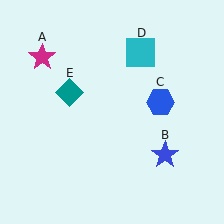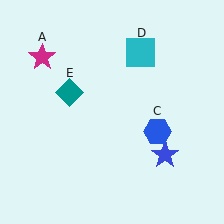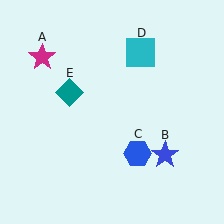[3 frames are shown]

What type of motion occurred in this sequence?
The blue hexagon (object C) rotated clockwise around the center of the scene.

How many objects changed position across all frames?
1 object changed position: blue hexagon (object C).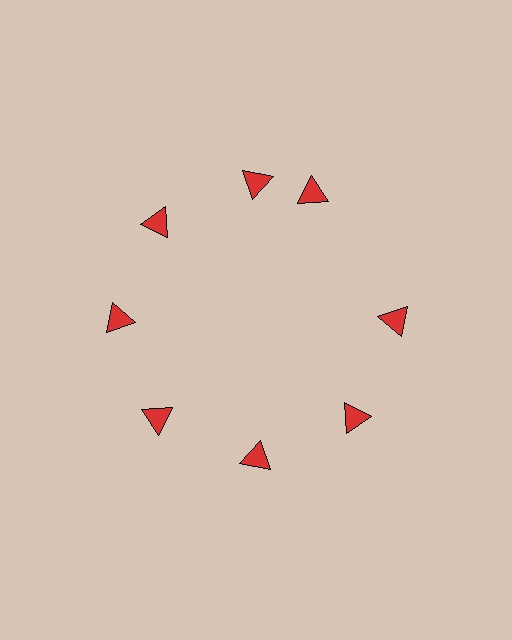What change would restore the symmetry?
The symmetry would be restored by rotating it back into even spacing with its neighbors so that all 8 triangles sit at equal angles and equal distance from the center.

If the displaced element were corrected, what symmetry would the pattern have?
It would have 8-fold rotational symmetry — the pattern would map onto itself every 45 degrees.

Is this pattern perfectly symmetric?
No. The 8 red triangles are arranged in a ring, but one element near the 2 o'clock position is rotated out of alignment along the ring, breaking the 8-fold rotational symmetry.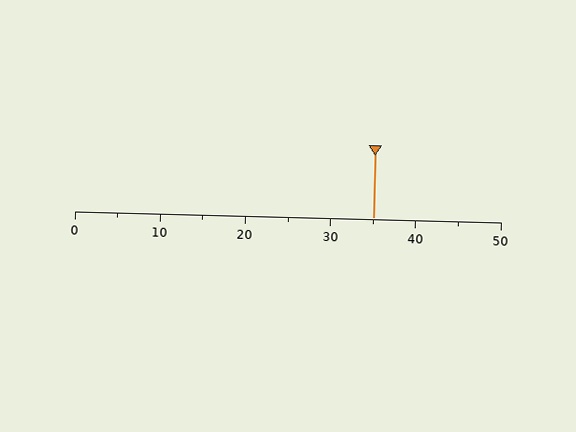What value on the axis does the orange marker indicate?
The marker indicates approximately 35.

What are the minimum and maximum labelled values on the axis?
The axis runs from 0 to 50.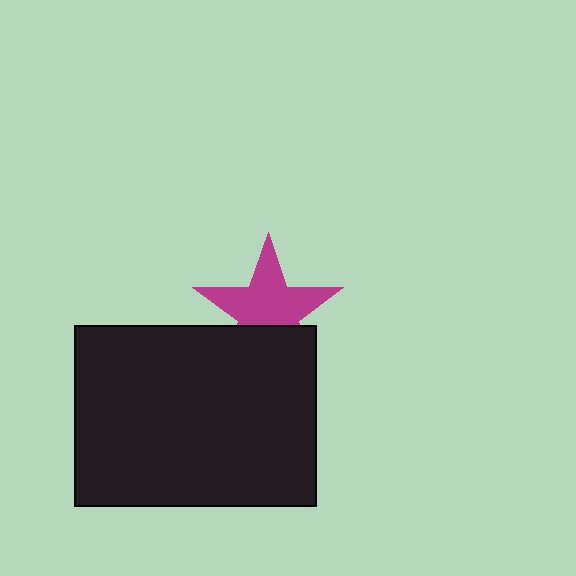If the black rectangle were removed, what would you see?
You would see the complete magenta star.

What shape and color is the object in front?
The object in front is a black rectangle.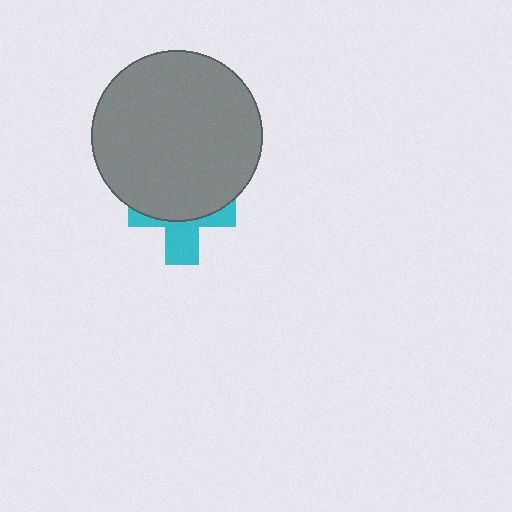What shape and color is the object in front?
The object in front is a gray circle.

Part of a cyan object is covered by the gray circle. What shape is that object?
It is a cross.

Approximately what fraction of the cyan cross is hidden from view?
Roughly 59% of the cyan cross is hidden behind the gray circle.